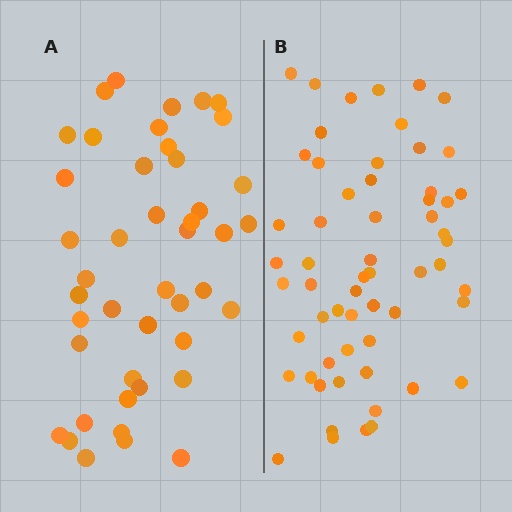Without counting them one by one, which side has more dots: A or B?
Region B (the right region) has more dots.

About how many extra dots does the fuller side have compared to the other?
Region B has approximately 15 more dots than region A.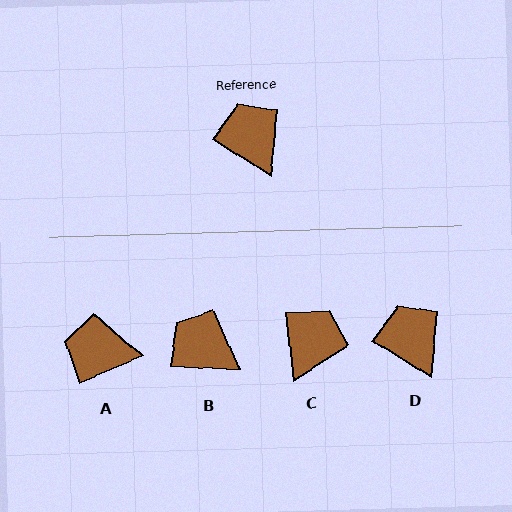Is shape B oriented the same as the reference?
No, it is off by about 29 degrees.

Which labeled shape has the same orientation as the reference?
D.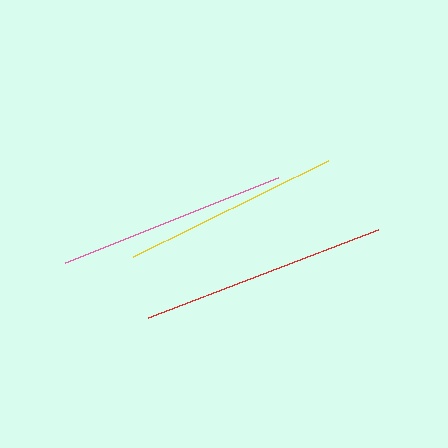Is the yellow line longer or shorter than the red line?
The red line is longer than the yellow line.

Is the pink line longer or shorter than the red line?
The red line is longer than the pink line.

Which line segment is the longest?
The red line is the longest at approximately 246 pixels.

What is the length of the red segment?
The red segment is approximately 246 pixels long.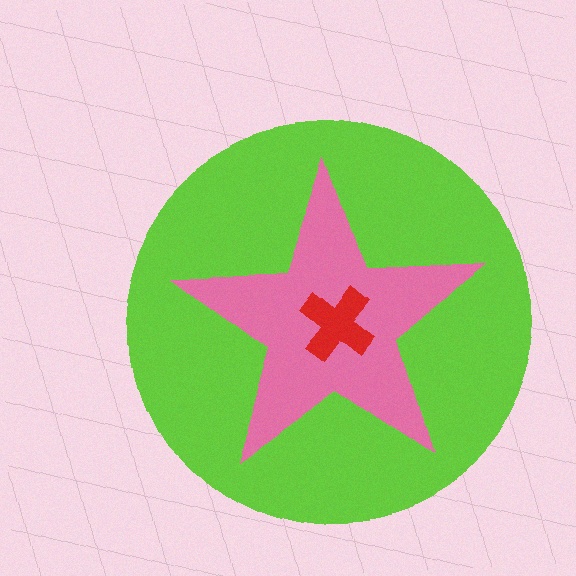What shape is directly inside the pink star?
The red cross.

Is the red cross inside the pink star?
Yes.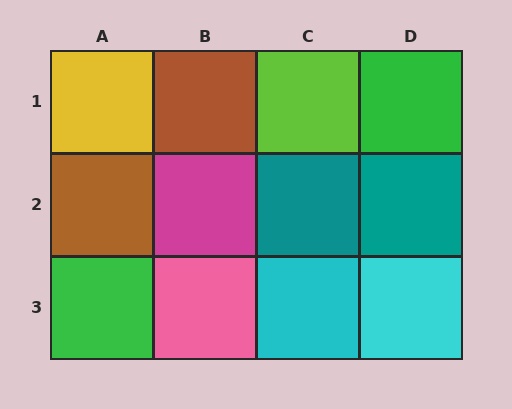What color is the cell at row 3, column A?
Green.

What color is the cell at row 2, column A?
Brown.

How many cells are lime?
1 cell is lime.